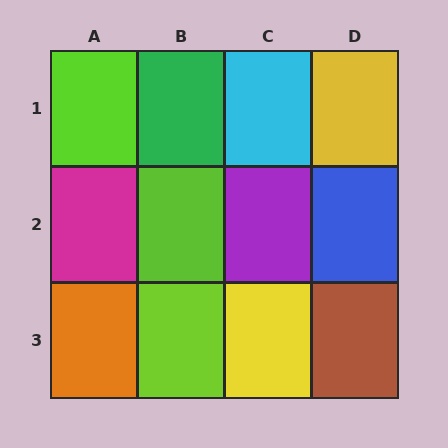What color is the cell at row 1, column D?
Yellow.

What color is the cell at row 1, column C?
Cyan.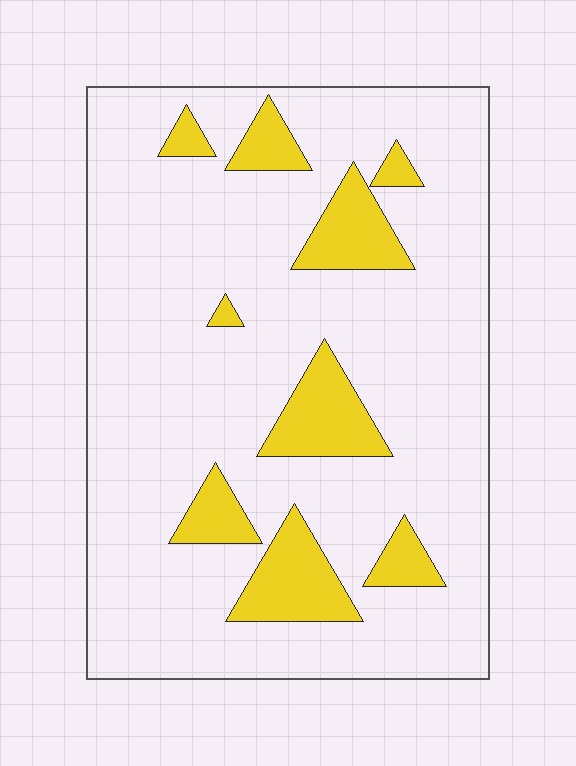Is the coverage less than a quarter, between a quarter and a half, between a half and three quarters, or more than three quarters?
Less than a quarter.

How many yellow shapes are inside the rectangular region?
9.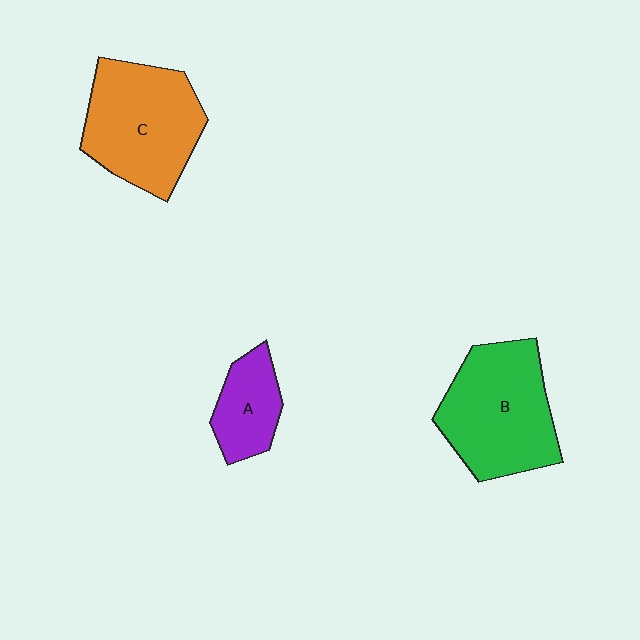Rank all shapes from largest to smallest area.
From largest to smallest: B (green), C (orange), A (purple).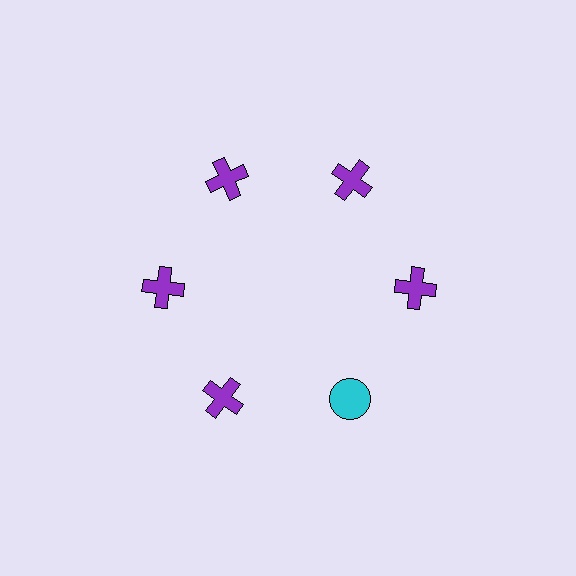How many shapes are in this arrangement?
There are 6 shapes arranged in a ring pattern.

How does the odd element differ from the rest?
It differs in both color (cyan instead of purple) and shape (circle instead of cross).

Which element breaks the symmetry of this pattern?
The cyan circle at roughly the 5 o'clock position breaks the symmetry. All other shapes are purple crosses.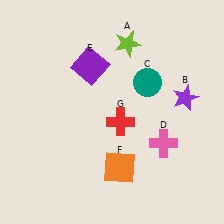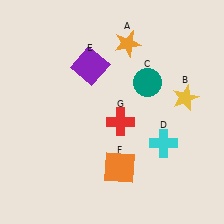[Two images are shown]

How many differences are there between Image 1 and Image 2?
There are 3 differences between the two images.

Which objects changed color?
A changed from lime to orange. B changed from purple to yellow. D changed from pink to cyan.